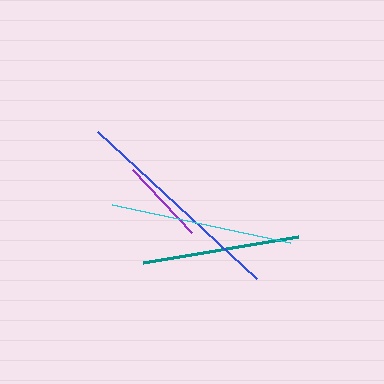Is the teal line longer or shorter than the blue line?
The blue line is longer than the teal line.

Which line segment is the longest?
The blue line is the longest at approximately 216 pixels.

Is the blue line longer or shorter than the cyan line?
The blue line is longer than the cyan line.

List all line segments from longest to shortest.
From longest to shortest: blue, cyan, teal, purple.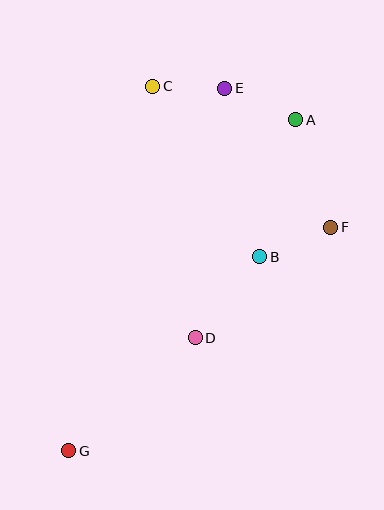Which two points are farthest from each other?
Points A and G are farthest from each other.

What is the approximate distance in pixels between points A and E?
The distance between A and E is approximately 78 pixels.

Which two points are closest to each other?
Points C and E are closest to each other.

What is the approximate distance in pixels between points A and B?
The distance between A and B is approximately 142 pixels.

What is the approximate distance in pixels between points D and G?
The distance between D and G is approximately 170 pixels.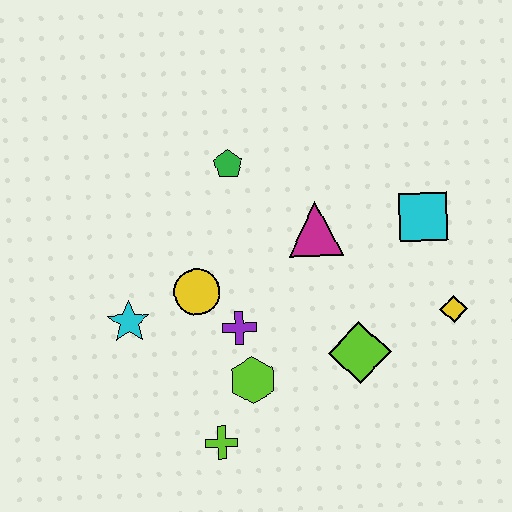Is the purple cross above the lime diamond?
Yes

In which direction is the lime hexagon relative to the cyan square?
The lime hexagon is to the left of the cyan square.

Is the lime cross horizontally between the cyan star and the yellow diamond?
Yes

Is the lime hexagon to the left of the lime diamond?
Yes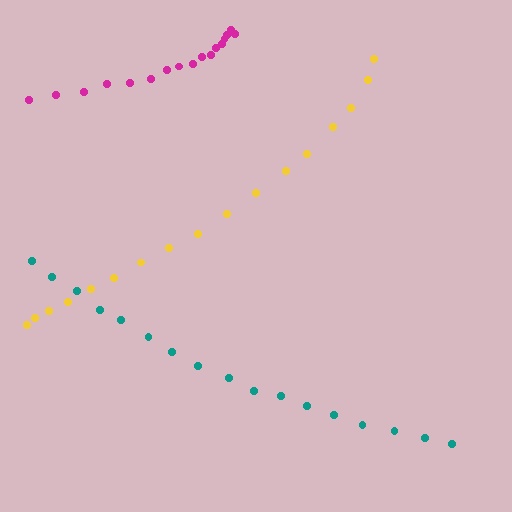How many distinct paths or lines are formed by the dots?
There are 3 distinct paths.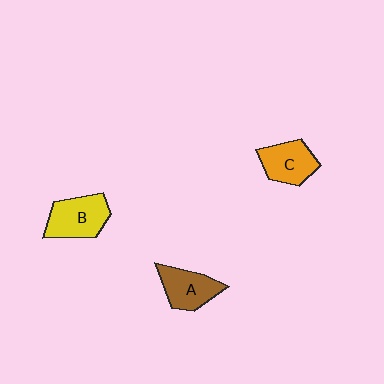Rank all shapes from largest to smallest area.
From largest to smallest: B (yellow), A (brown), C (orange).